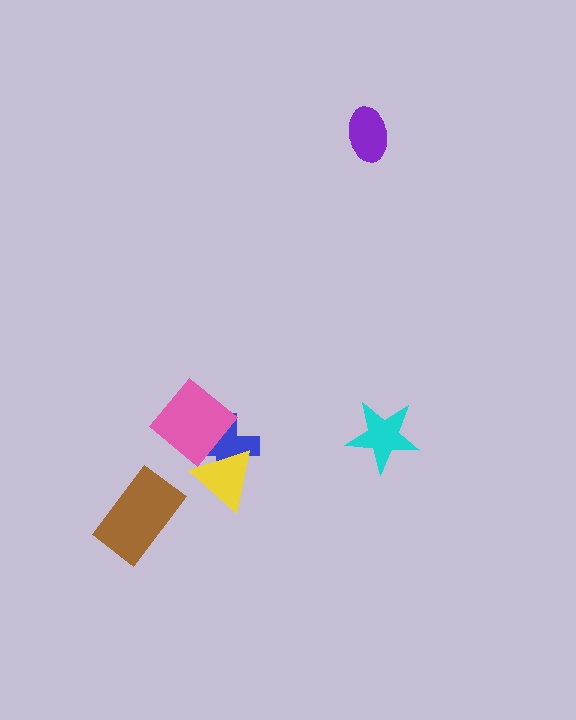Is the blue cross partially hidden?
Yes, it is partially covered by another shape.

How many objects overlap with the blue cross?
2 objects overlap with the blue cross.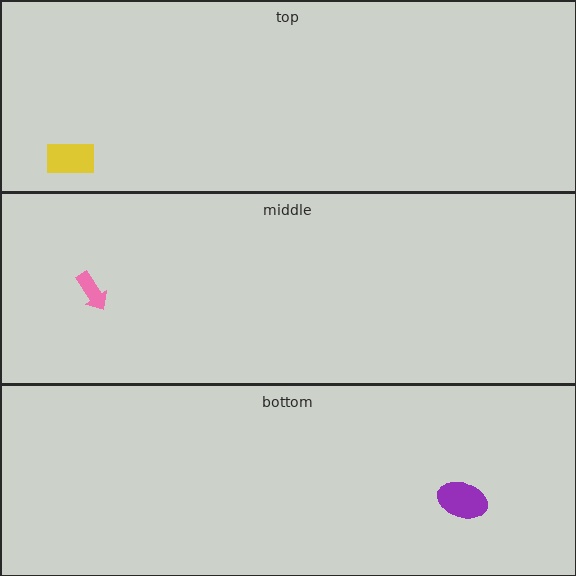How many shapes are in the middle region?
1.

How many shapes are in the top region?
1.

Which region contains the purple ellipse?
The bottom region.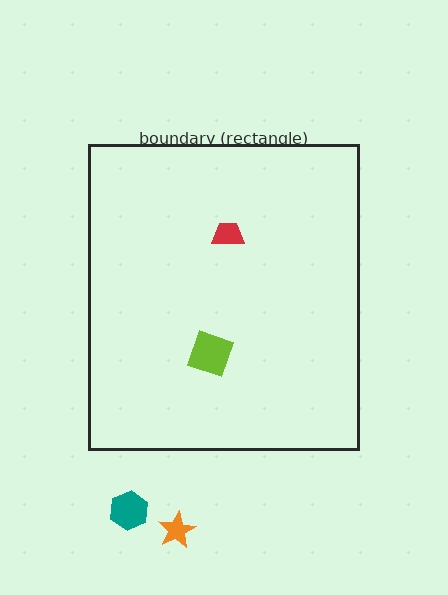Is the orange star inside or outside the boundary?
Outside.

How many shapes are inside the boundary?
2 inside, 2 outside.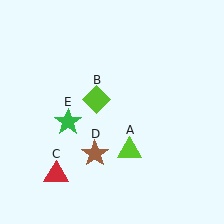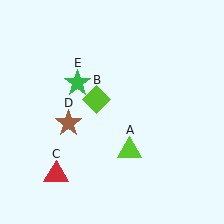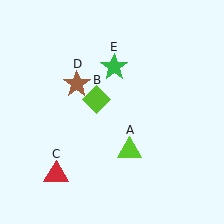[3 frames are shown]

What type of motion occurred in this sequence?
The brown star (object D), green star (object E) rotated clockwise around the center of the scene.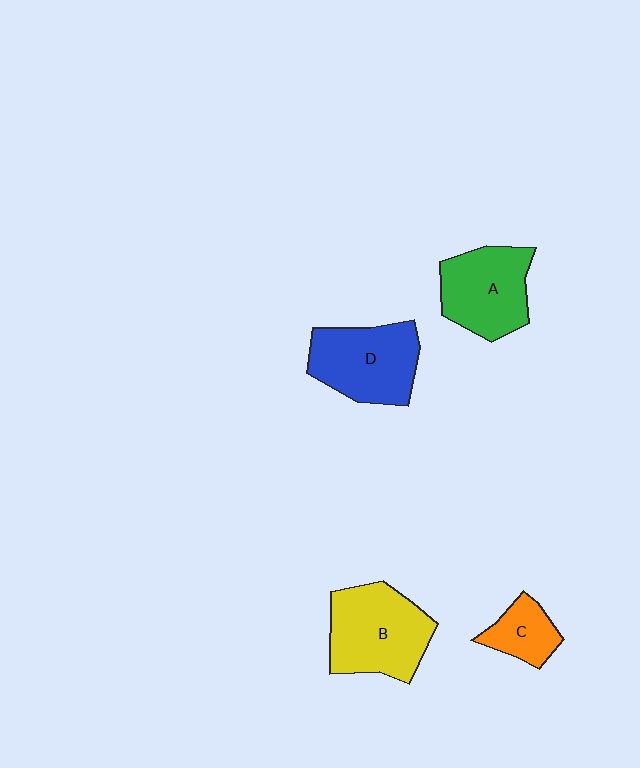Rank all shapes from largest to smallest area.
From largest to smallest: B (yellow), D (blue), A (green), C (orange).